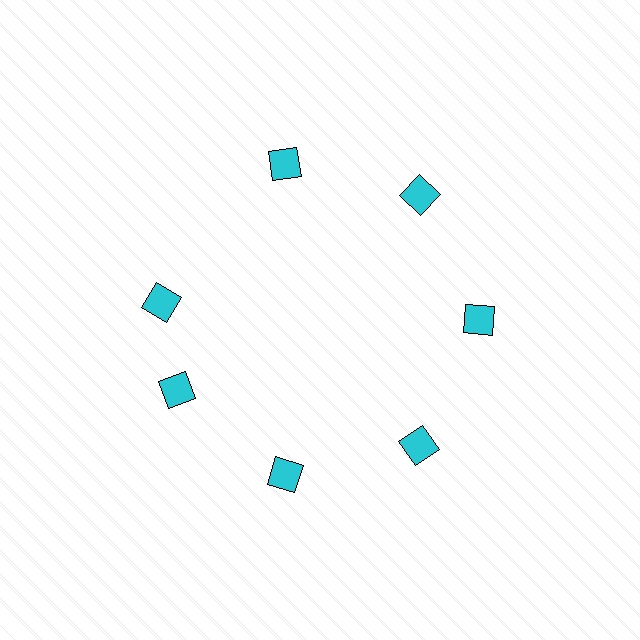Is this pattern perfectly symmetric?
No. The 7 cyan squares are arranged in a ring, but one element near the 10 o'clock position is rotated out of alignment along the ring, breaking the 7-fold rotational symmetry.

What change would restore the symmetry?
The symmetry would be restored by rotating it back into even spacing with its neighbors so that all 7 squares sit at equal angles and equal distance from the center.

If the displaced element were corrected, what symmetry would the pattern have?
It would have 7-fold rotational symmetry — the pattern would map onto itself every 51 degrees.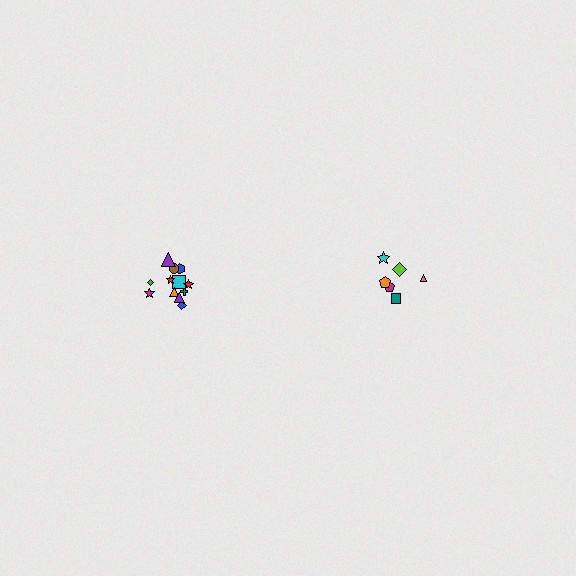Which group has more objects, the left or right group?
The left group.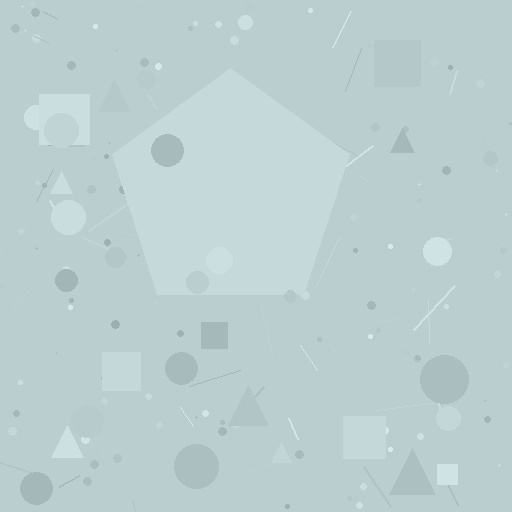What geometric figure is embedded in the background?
A pentagon is embedded in the background.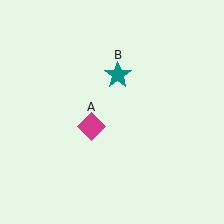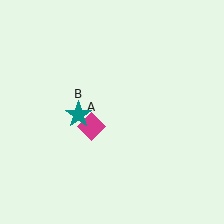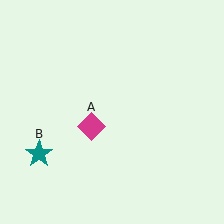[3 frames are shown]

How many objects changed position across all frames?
1 object changed position: teal star (object B).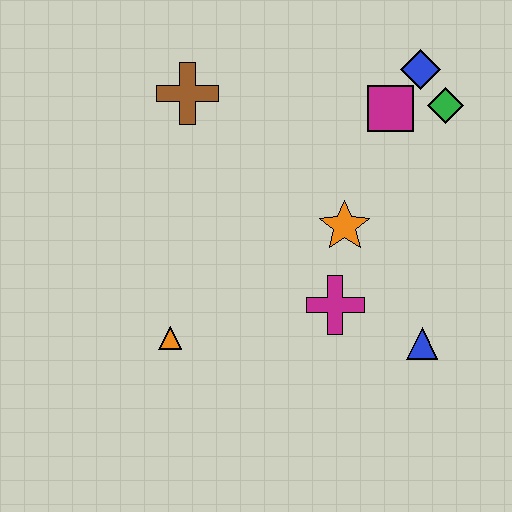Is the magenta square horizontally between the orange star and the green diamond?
Yes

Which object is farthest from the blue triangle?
The brown cross is farthest from the blue triangle.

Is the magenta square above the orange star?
Yes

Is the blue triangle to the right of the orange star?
Yes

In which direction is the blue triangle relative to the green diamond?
The blue triangle is below the green diamond.